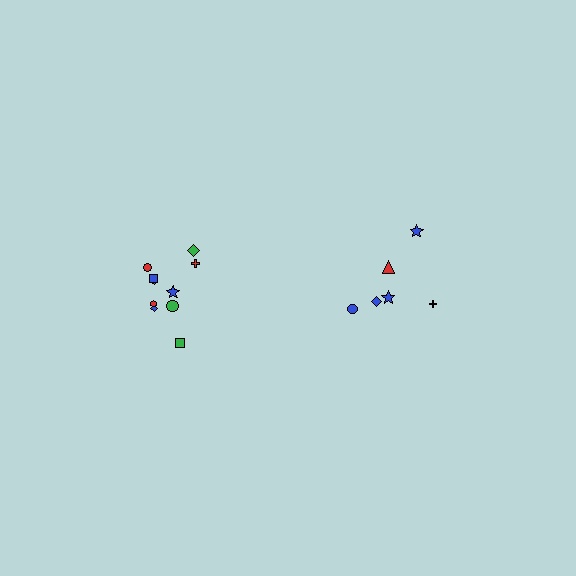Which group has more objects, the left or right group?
The left group.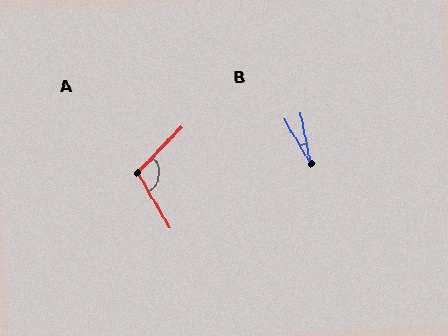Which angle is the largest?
A, at approximately 106 degrees.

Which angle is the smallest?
B, at approximately 20 degrees.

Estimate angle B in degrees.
Approximately 20 degrees.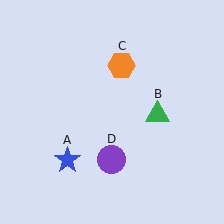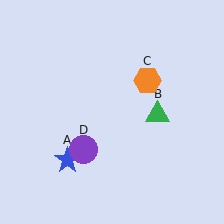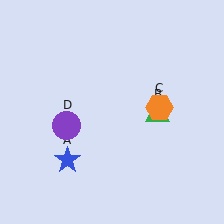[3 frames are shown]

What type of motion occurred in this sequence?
The orange hexagon (object C), purple circle (object D) rotated clockwise around the center of the scene.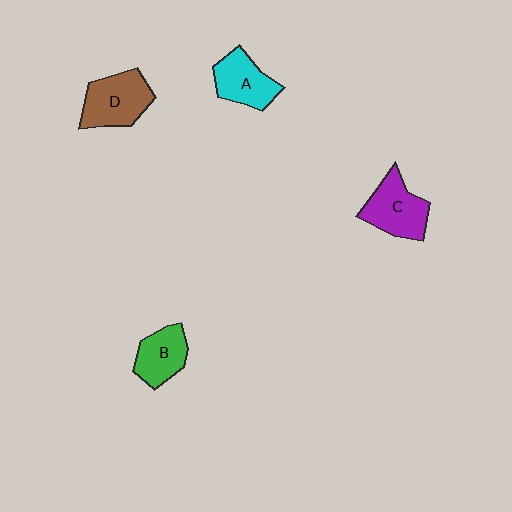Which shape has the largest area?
Shape D (brown).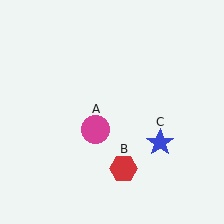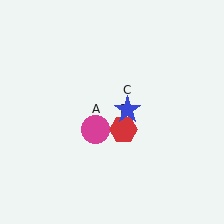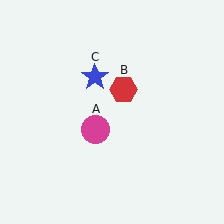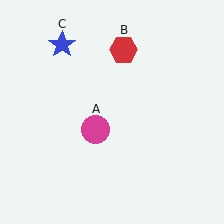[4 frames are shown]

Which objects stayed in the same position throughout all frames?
Magenta circle (object A) remained stationary.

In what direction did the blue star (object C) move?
The blue star (object C) moved up and to the left.